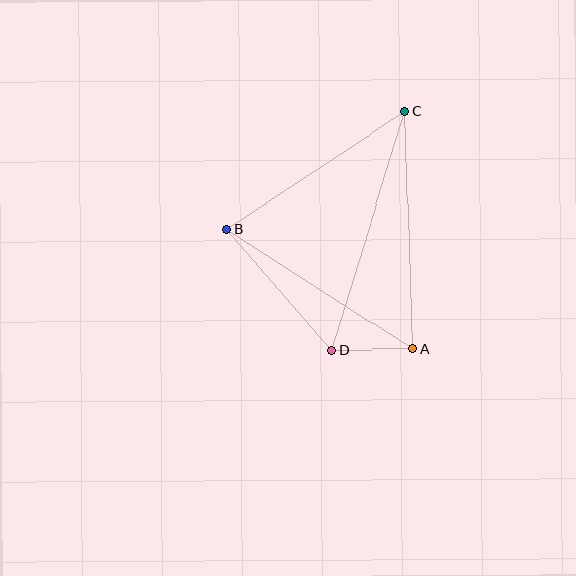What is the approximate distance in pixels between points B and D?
The distance between B and D is approximately 160 pixels.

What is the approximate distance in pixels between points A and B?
The distance between A and B is approximately 222 pixels.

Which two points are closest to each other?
Points A and D are closest to each other.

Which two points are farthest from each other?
Points C and D are farthest from each other.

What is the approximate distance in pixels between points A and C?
The distance between A and C is approximately 238 pixels.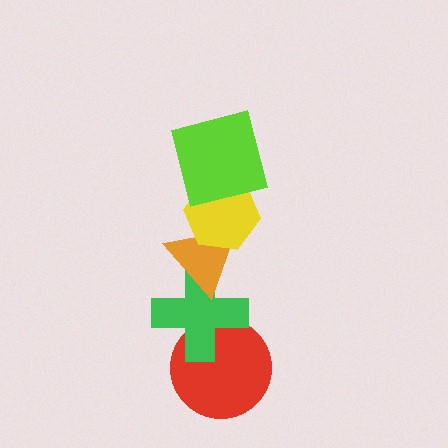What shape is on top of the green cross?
The orange triangle is on top of the green cross.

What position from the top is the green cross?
The green cross is 4th from the top.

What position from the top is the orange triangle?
The orange triangle is 3rd from the top.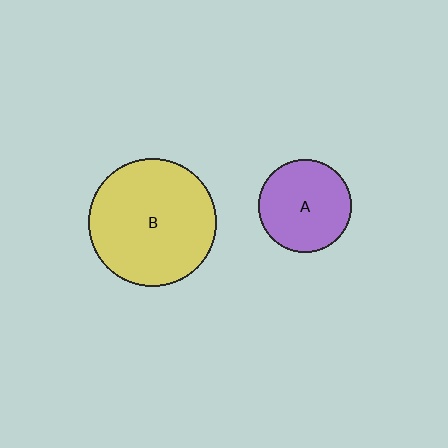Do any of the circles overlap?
No, none of the circles overlap.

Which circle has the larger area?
Circle B (yellow).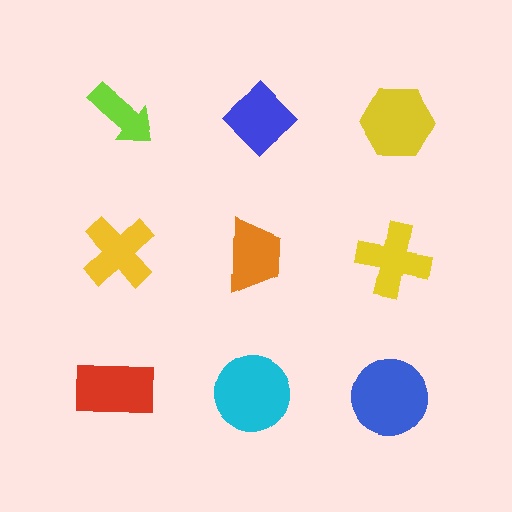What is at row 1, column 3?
A yellow hexagon.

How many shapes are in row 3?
3 shapes.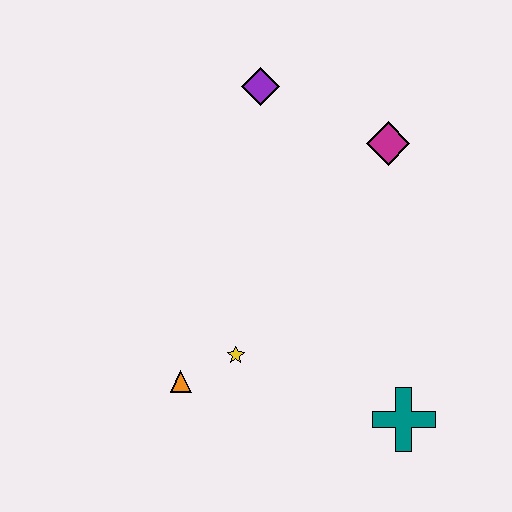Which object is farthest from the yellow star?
The purple diamond is farthest from the yellow star.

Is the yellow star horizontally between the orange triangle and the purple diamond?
Yes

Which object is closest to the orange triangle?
The yellow star is closest to the orange triangle.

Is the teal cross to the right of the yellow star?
Yes